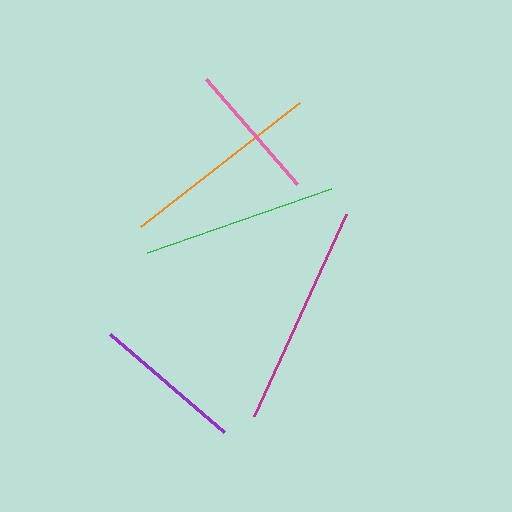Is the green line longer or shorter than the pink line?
The green line is longer than the pink line.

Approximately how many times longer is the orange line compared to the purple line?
The orange line is approximately 1.3 times the length of the purple line.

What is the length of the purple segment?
The purple segment is approximately 151 pixels long.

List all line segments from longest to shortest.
From longest to shortest: magenta, orange, green, purple, pink.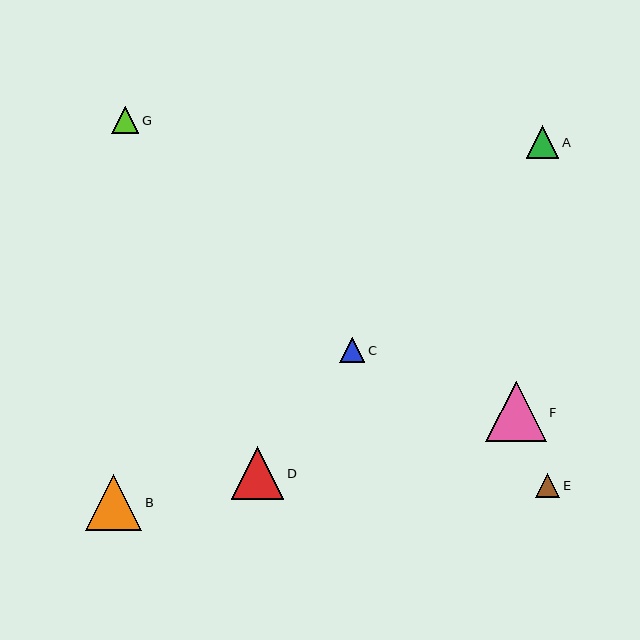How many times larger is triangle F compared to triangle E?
Triangle F is approximately 2.5 times the size of triangle E.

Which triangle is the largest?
Triangle F is the largest with a size of approximately 61 pixels.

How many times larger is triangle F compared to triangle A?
Triangle F is approximately 1.8 times the size of triangle A.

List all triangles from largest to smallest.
From largest to smallest: F, B, D, A, G, C, E.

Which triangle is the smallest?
Triangle E is the smallest with a size of approximately 24 pixels.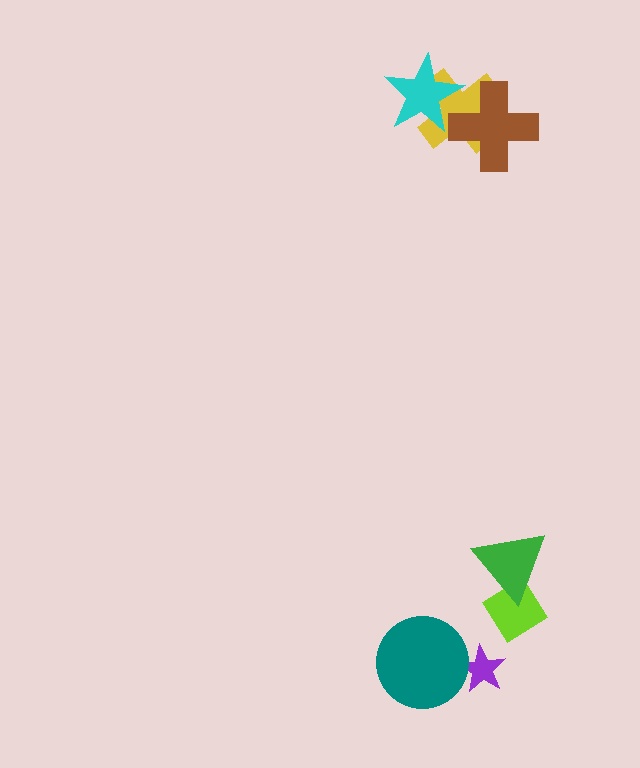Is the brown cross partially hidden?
Yes, it is partially covered by another shape.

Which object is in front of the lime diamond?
The green triangle is in front of the lime diamond.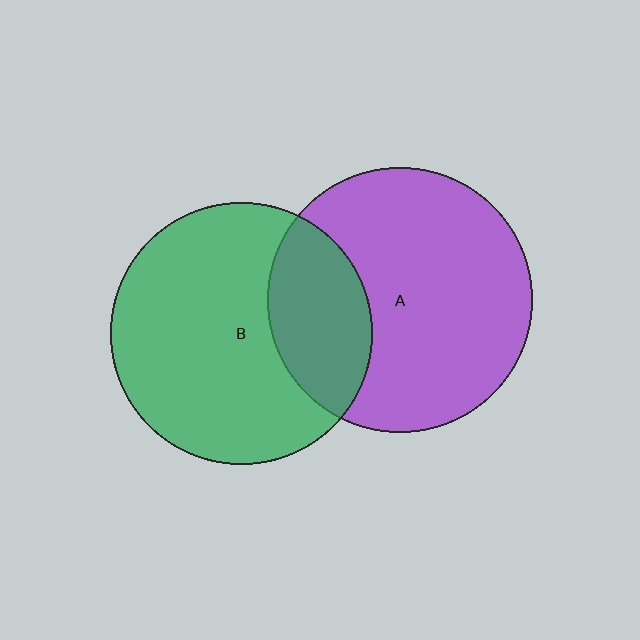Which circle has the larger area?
Circle A (purple).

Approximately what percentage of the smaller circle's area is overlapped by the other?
Approximately 25%.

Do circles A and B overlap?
Yes.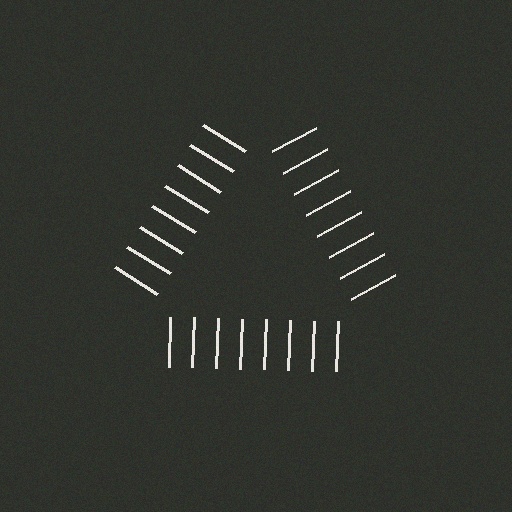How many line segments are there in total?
24 — 8 along each of the 3 edges.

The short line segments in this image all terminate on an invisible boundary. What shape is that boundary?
An illusory triangle — the line segments terminate on its edges but no continuous stroke is drawn.